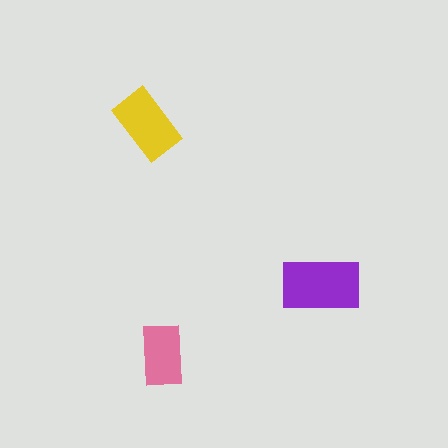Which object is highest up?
The yellow rectangle is topmost.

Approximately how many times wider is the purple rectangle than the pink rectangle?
About 1.5 times wider.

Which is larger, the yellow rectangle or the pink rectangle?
The yellow one.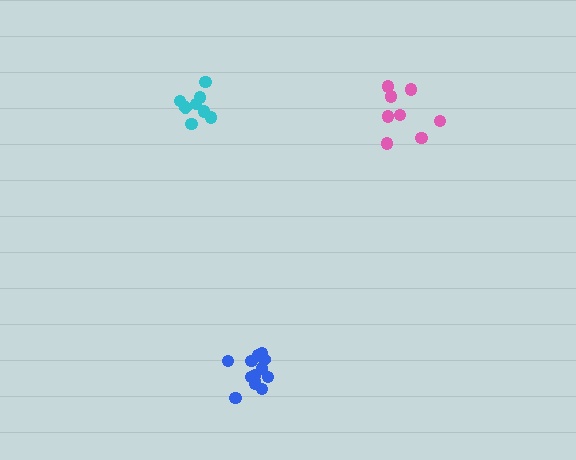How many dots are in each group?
Group 1: 8 dots, Group 2: 8 dots, Group 3: 13 dots (29 total).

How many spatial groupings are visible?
There are 3 spatial groupings.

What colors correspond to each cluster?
The clusters are colored: pink, cyan, blue.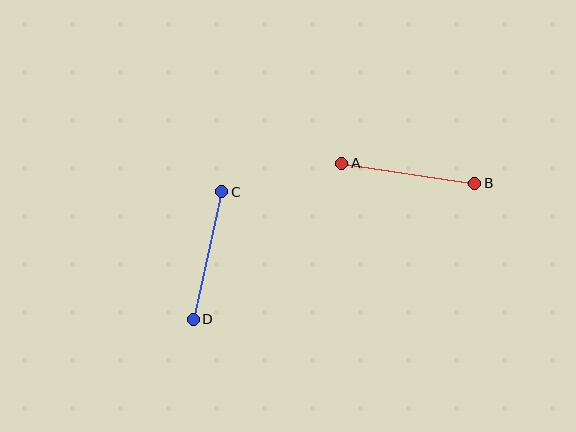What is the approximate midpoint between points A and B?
The midpoint is at approximately (408, 173) pixels.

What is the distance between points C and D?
The distance is approximately 130 pixels.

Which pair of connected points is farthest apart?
Points A and B are farthest apart.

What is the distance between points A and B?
The distance is approximately 134 pixels.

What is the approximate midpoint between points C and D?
The midpoint is at approximately (207, 256) pixels.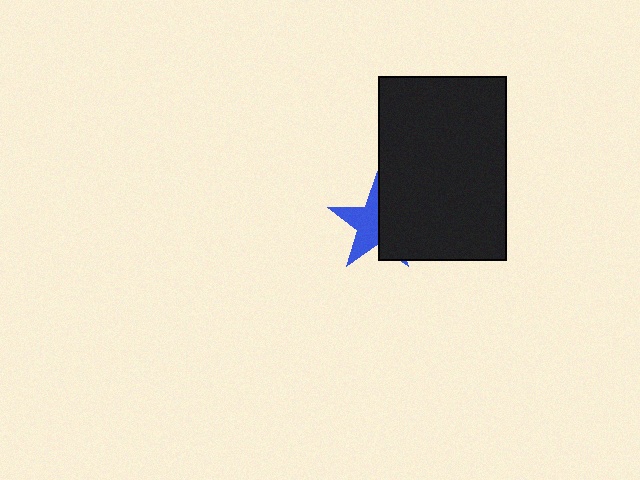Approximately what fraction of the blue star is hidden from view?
Roughly 49% of the blue star is hidden behind the black rectangle.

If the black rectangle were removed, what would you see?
You would see the complete blue star.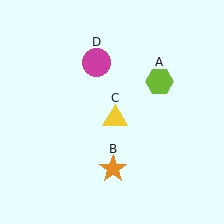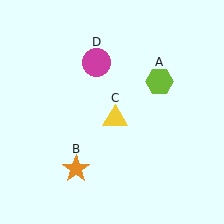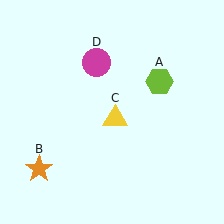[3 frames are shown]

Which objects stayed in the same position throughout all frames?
Lime hexagon (object A) and yellow triangle (object C) and magenta circle (object D) remained stationary.